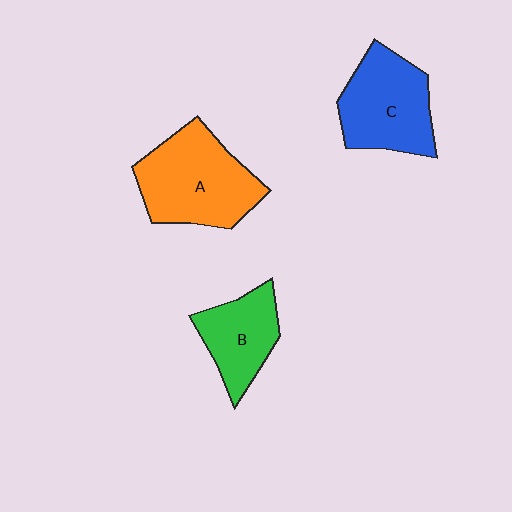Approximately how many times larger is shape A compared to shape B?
Approximately 1.6 times.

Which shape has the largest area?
Shape A (orange).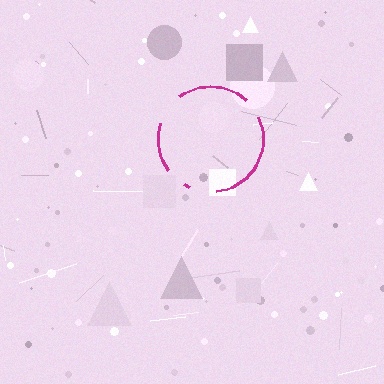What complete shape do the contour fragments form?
The contour fragments form a circle.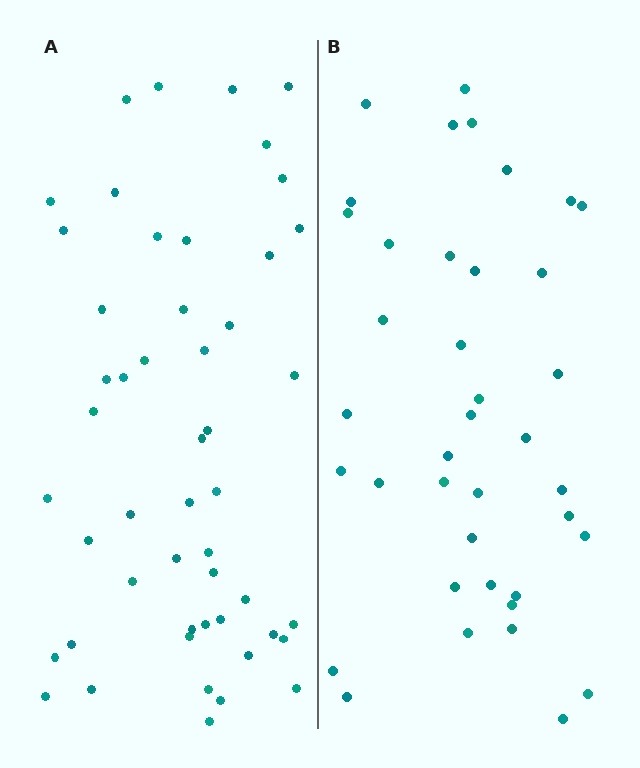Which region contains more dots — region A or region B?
Region A (the left region) has more dots.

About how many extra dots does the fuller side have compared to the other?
Region A has roughly 12 or so more dots than region B.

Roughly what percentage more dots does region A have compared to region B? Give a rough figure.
About 30% more.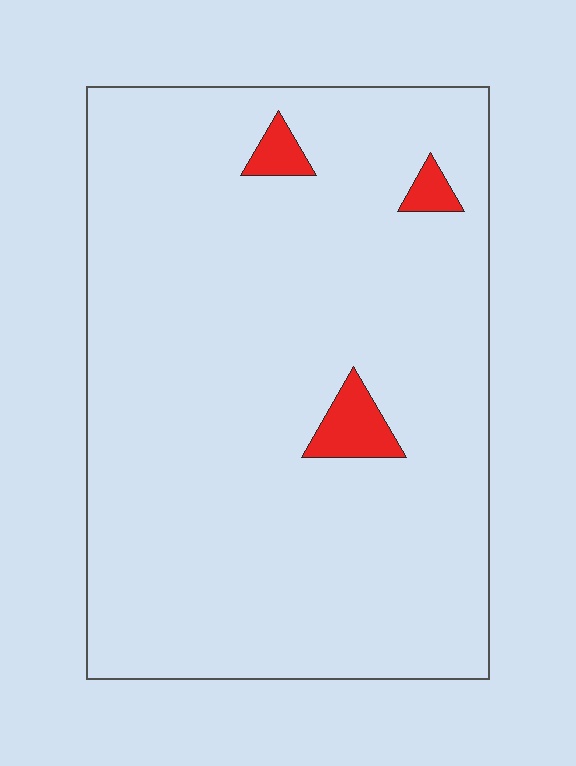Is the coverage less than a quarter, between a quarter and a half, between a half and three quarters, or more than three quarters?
Less than a quarter.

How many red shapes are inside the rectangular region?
3.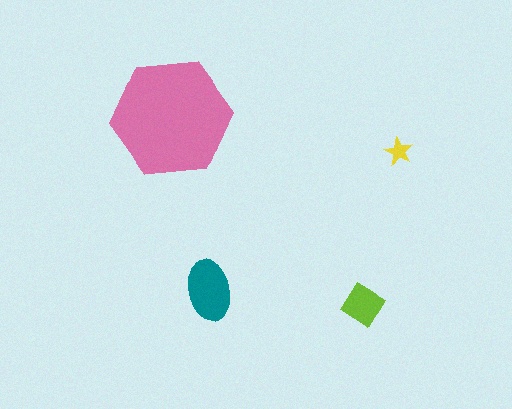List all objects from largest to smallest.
The pink hexagon, the teal ellipse, the lime diamond, the yellow star.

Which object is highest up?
The pink hexagon is topmost.